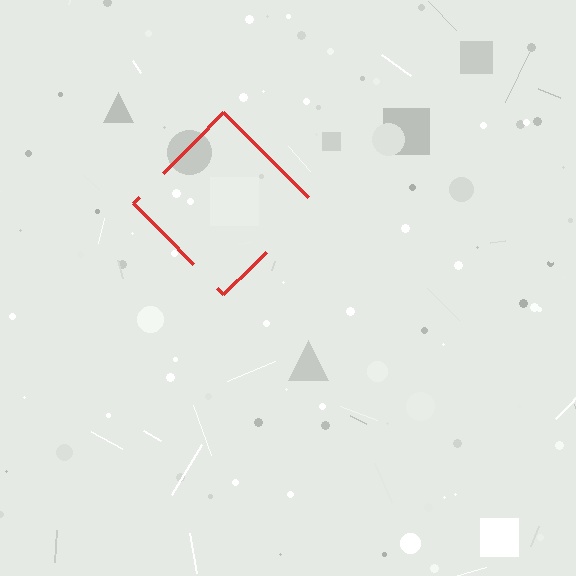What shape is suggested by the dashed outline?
The dashed outline suggests a diamond.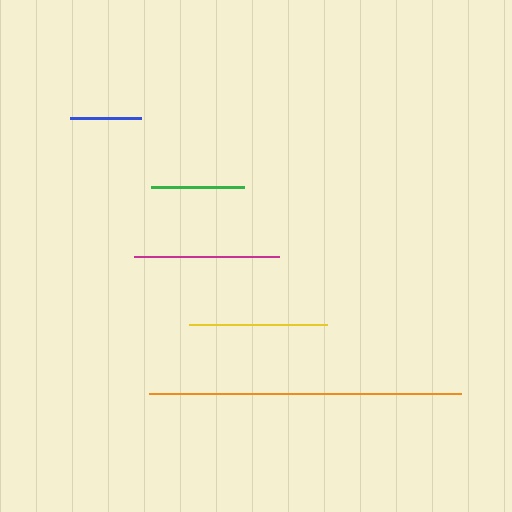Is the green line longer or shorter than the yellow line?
The yellow line is longer than the green line.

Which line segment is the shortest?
The blue line is the shortest at approximately 72 pixels.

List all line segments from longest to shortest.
From longest to shortest: orange, magenta, yellow, green, blue.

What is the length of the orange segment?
The orange segment is approximately 312 pixels long.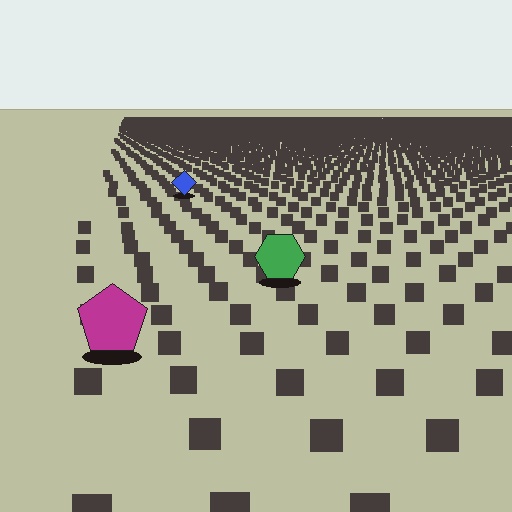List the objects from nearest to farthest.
From nearest to farthest: the magenta pentagon, the green hexagon, the blue diamond.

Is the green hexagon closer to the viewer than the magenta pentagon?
No. The magenta pentagon is closer — you can tell from the texture gradient: the ground texture is coarser near it.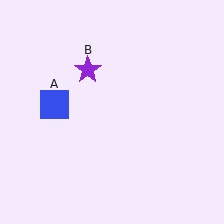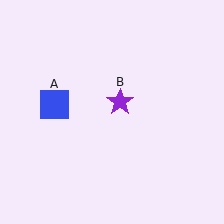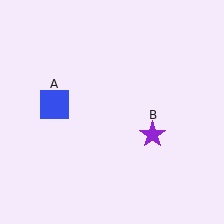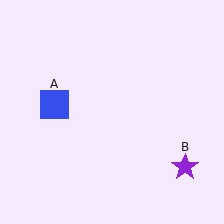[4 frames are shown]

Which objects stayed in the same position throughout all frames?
Blue square (object A) remained stationary.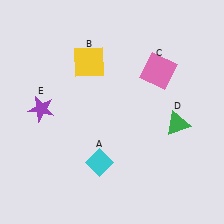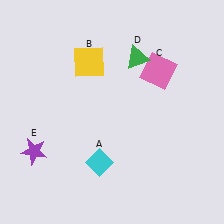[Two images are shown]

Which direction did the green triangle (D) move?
The green triangle (D) moved up.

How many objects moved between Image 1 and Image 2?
2 objects moved between the two images.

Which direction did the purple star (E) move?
The purple star (E) moved down.